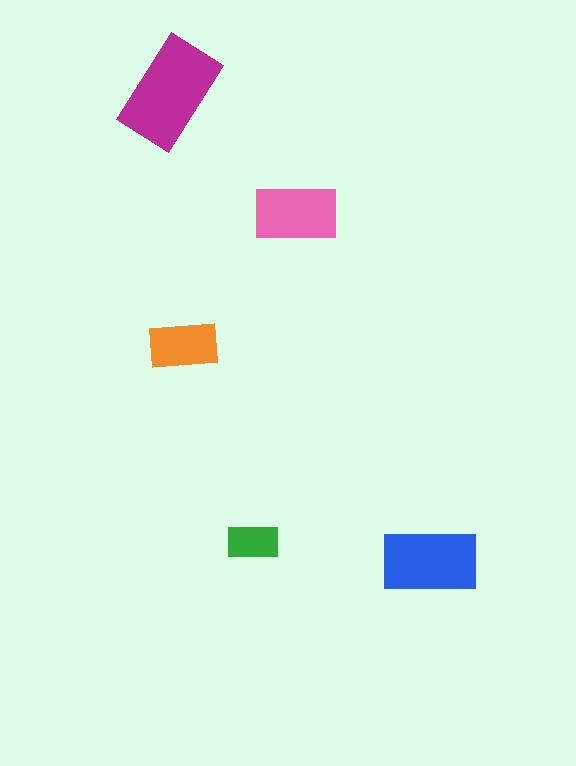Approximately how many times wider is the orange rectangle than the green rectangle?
About 1.5 times wider.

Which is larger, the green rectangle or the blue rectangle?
The blue one.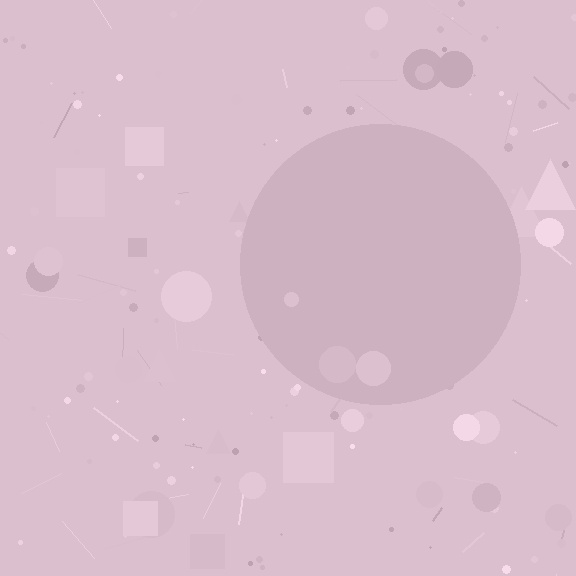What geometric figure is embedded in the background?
A circle is embedded in the background.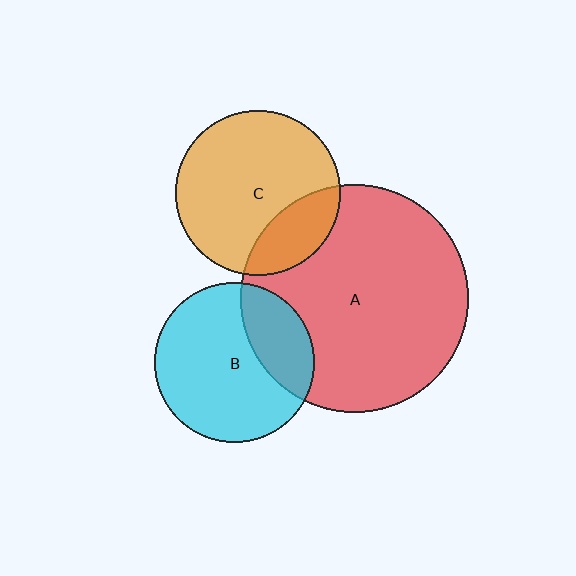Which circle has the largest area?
Circle A (red).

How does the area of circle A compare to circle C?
Approximately 1.9 times.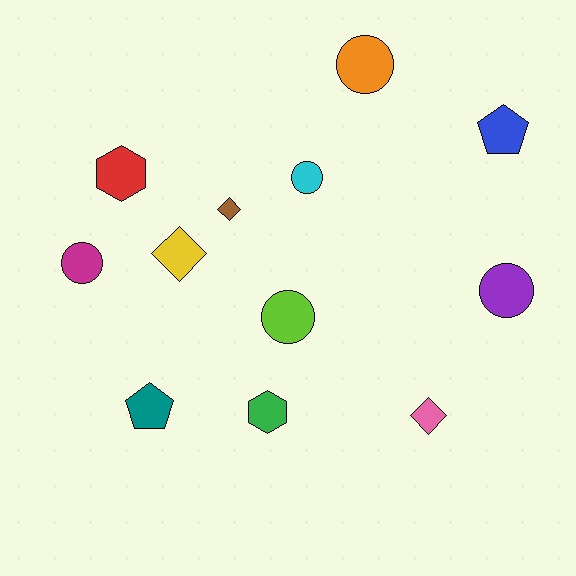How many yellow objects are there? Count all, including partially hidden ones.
There is 1 yellow object.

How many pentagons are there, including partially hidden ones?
There are 2 pentagons.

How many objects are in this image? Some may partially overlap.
There are 12 objects.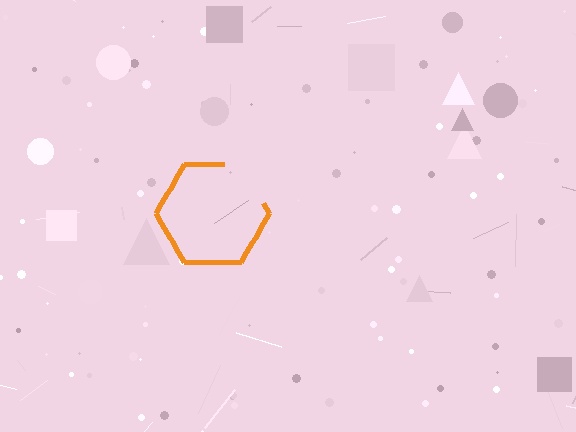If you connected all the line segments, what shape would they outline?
They would outline a hexagon.